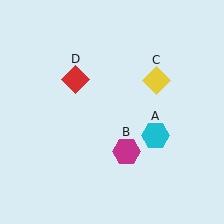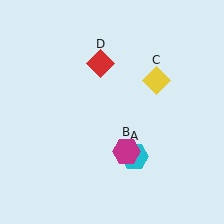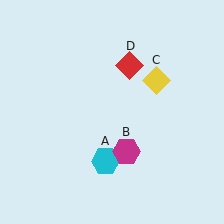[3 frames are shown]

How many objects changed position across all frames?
2 objects changed position: cyan hexagon (object A), red diamond (object D).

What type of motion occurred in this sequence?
The cyan hexagon (object A), red diamond (object D) rotated clockwise around the center of the scene.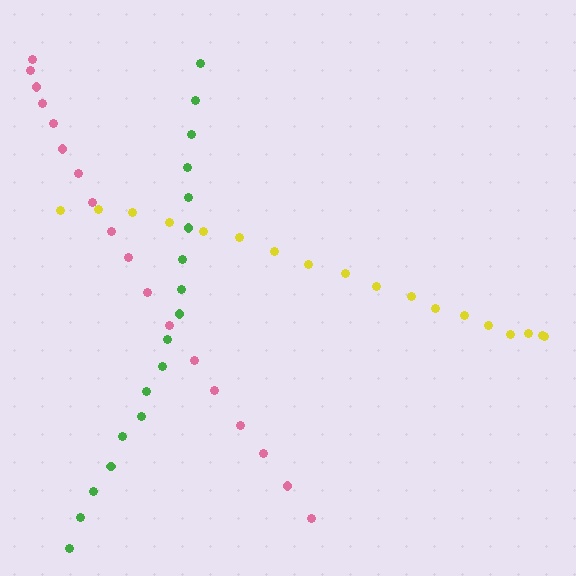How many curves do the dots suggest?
There are 3 distinct paths.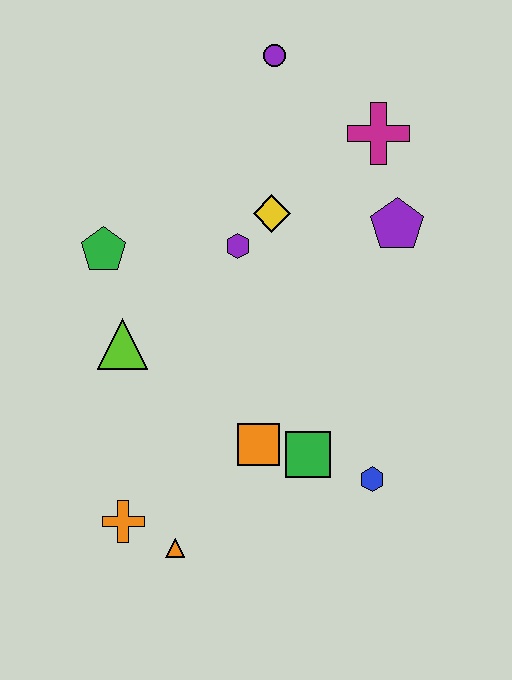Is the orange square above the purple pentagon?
No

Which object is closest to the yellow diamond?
The purple hexagon is closest to the yellow diamond.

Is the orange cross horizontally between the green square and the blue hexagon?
No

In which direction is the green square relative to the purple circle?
The green square is below the purple circle.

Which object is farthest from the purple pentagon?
The orange cross is farthest from the purple pentagon.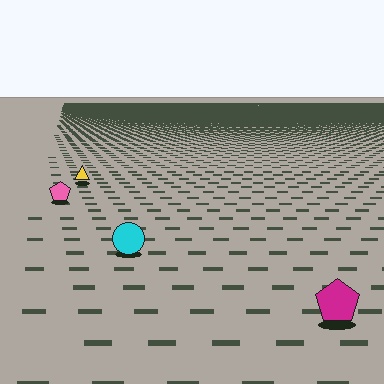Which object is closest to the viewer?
The magenta pentagon is closest. The texture marks near it are larger and more spread out.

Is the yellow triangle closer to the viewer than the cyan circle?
No. The cyan circle is closer — you can tell from the texture gradient: the ground texture is coarser near it.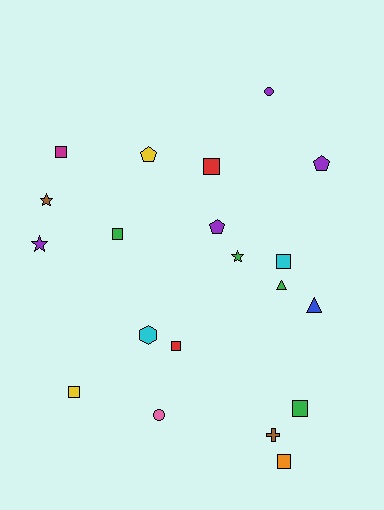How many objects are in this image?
There are 20 objects.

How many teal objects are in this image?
There are no teal objects.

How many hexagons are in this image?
There is 1 hexagon.